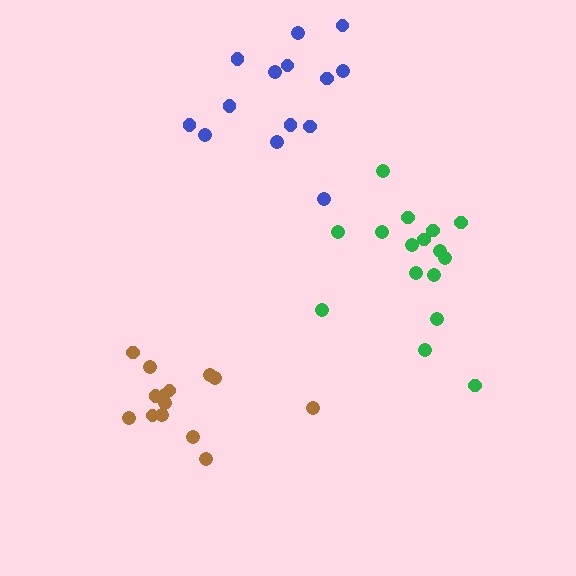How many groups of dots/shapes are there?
There are 3 groups.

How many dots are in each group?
Group 1: 14 dots, Group 2: 16 dots, Group 3: 14 dots (44 total).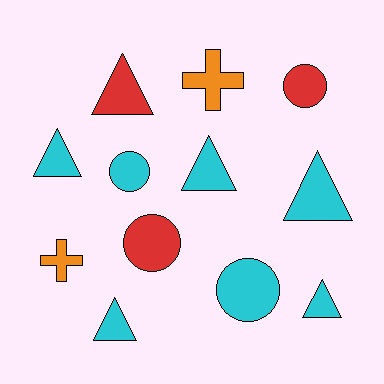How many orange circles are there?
There are no orange circles.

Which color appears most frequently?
Cyan, with 7 objects.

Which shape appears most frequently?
Triangle, with 6 objects.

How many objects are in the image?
There are 12 objects.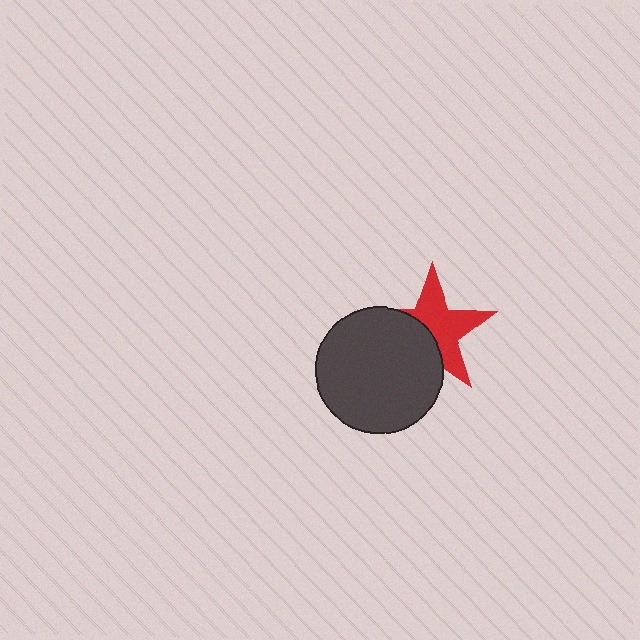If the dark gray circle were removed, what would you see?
You would see the complete red star.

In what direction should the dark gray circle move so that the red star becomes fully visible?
The dark gray circle should move toward the lower-left. That is the shortest direction to clear the overlap and leave the red star fully visible.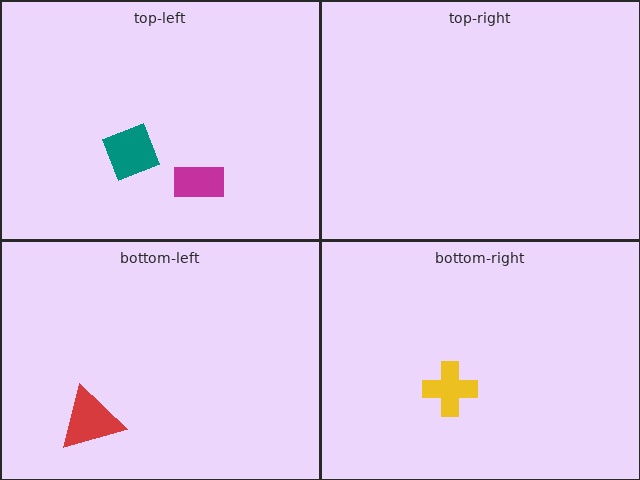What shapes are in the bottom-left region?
The red triangle.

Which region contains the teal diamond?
The top-left region.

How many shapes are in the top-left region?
2.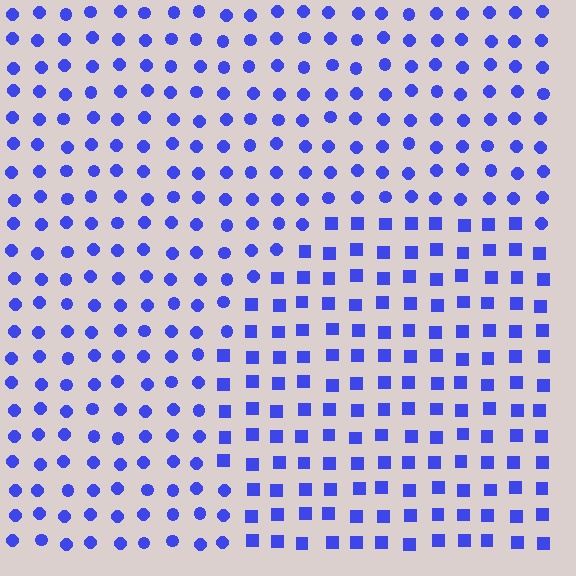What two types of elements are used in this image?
The image uses squares inside the circle region and circles outside it.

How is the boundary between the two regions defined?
The boundary is defined by a change in element shape: squares inside vs. circles outside. All elements share the same color and spacing.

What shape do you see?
I see a circle.